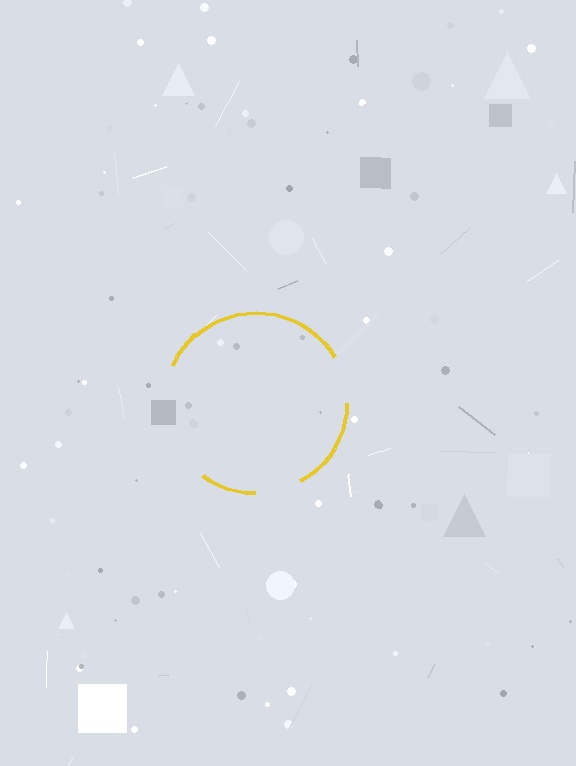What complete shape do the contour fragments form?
The contour fragments form a circle.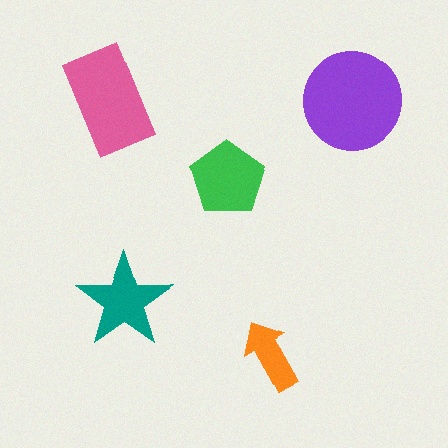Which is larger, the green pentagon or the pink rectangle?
The pink rectangle.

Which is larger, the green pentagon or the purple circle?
The purple circle.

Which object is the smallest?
The orange arrow.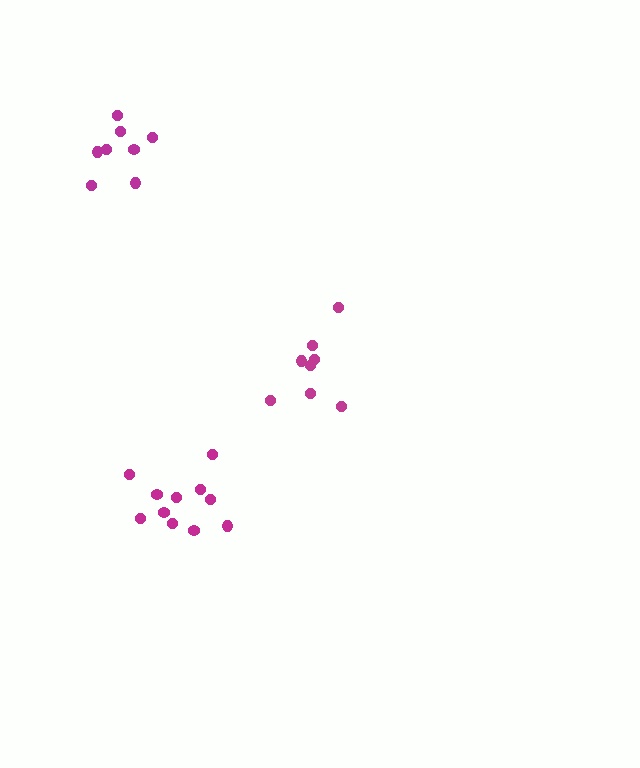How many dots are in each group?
Group 1: 8 dots, Group 2: 8 dots, Group 3: 11 dots (27 total).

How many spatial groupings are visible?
There are 3 spatial groupings.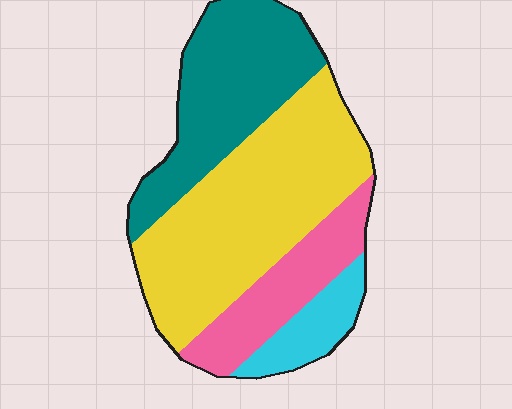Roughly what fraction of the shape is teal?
Teal covers 29% of the shape.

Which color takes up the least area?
Cyan, at roughly 10%.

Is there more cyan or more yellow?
Yellow.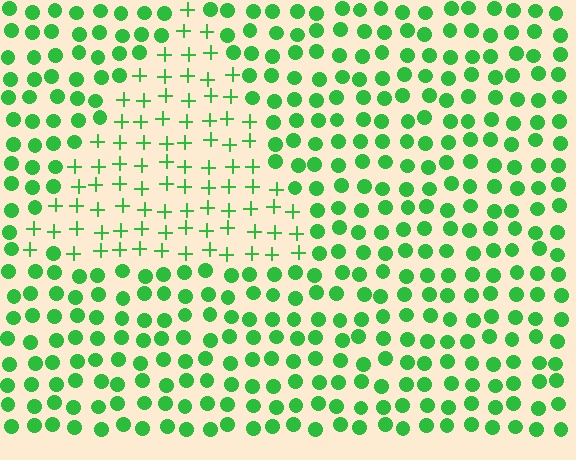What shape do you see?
I see a triangle.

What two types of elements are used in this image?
The image uses plus signs inside the triangle region and circles outside it.